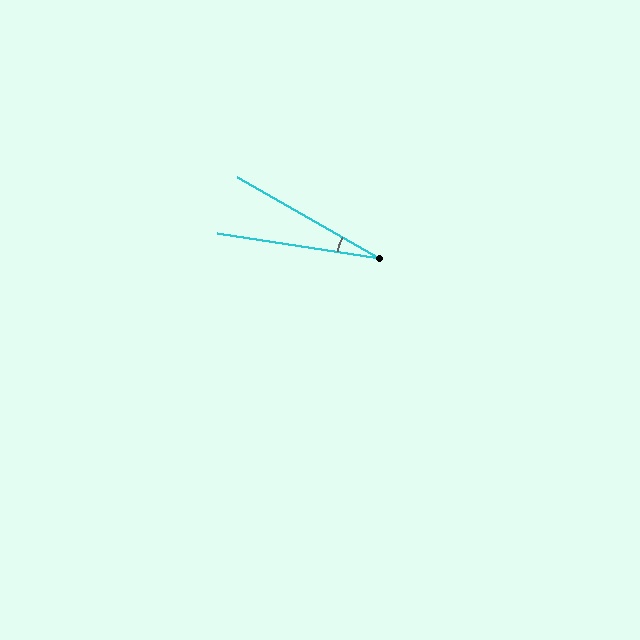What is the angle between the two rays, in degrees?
Approximately 21 degrees.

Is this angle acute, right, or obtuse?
It is acute.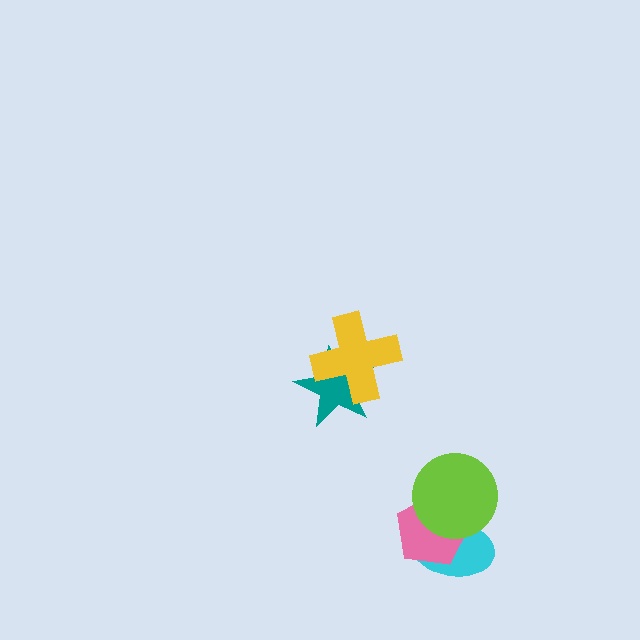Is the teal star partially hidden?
Yes, it is partially covered by another shape.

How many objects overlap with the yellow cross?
1 object overlaps with the yellow cross.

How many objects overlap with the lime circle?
2 objects overlap with the lime circle.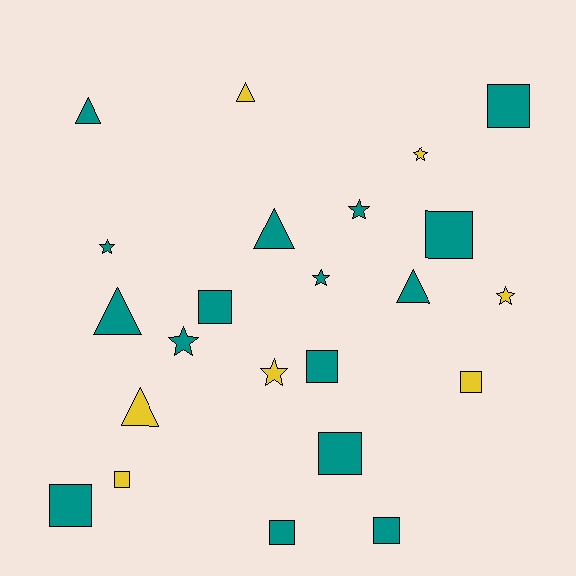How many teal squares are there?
There are 8 teal squares.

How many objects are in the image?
There are 23 objects.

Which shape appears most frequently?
Square, with 10 objects.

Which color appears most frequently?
Teal, with 16 objects.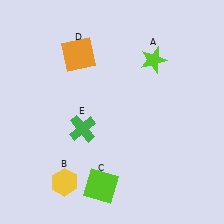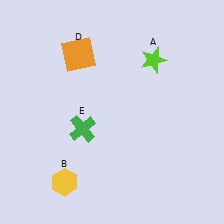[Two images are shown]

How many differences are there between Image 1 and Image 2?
There is 1 difference between the two images.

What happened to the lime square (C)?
The lime square (C) was removed in Image 2. It was in the bottom-left area of Image 1.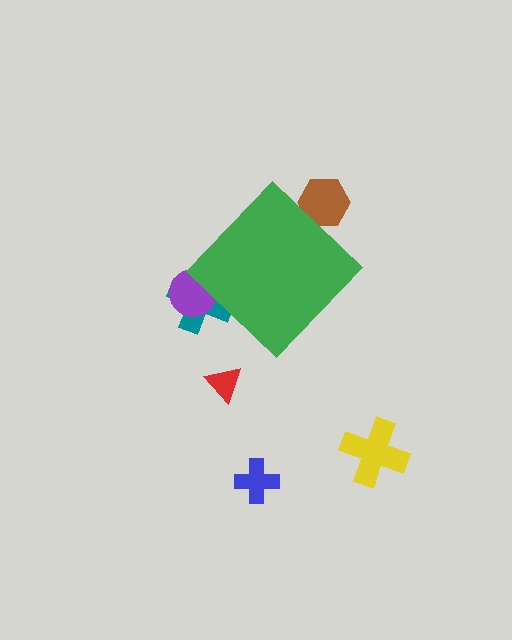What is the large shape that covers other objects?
A green diamond.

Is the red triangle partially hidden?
No, the red triangle is fully visible.